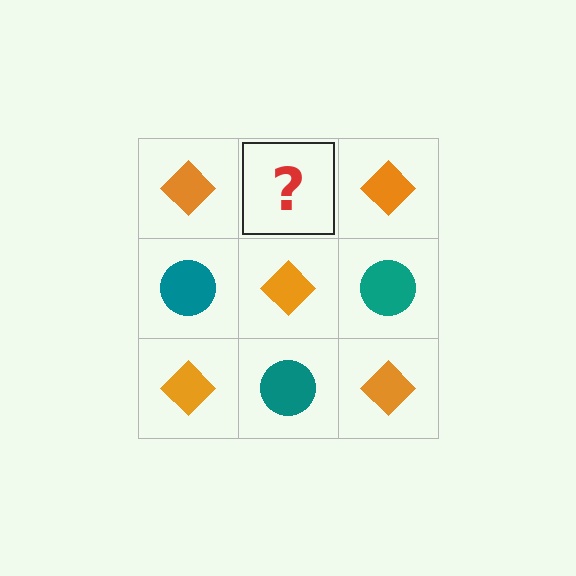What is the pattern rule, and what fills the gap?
The rule is that it alternates orange diamond and teal circle in a checkerboard pattern. The gap should be filled with a teal circle.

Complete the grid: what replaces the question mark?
The question mark should be replaced with a teal circle.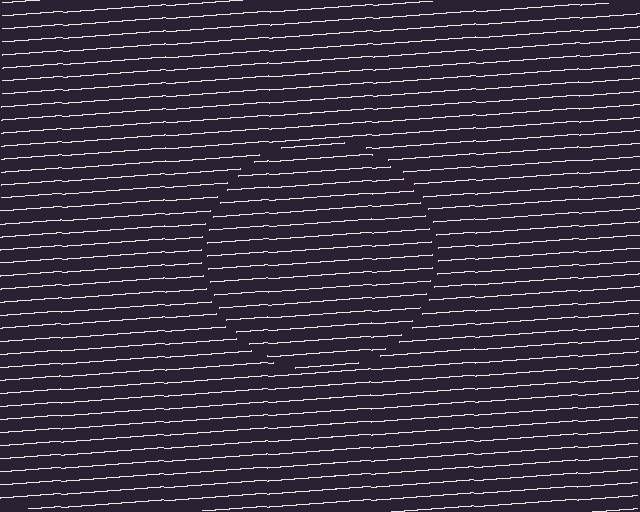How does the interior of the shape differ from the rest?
The interior of the shape contains the same grating, shifted by half a period — the contour is defined by the phase discontinuity where line-ends from the inner and outer gratings abut.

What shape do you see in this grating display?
An illusory circle. The interior of the shape contains the same grating, shifted by half a period — the contour is defined by the phase discontinuity where line-ends from the inner and outer gratings abut.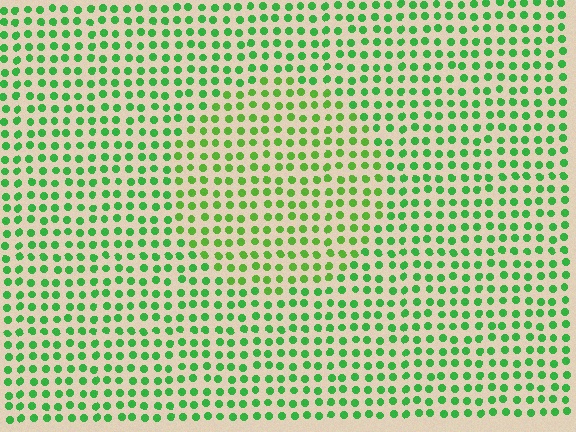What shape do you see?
I see a circle.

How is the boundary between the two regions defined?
The boundary is defined purely by a slight shift in hue (about 23 degrees). Spacing, size, and orientation are identical on both sides.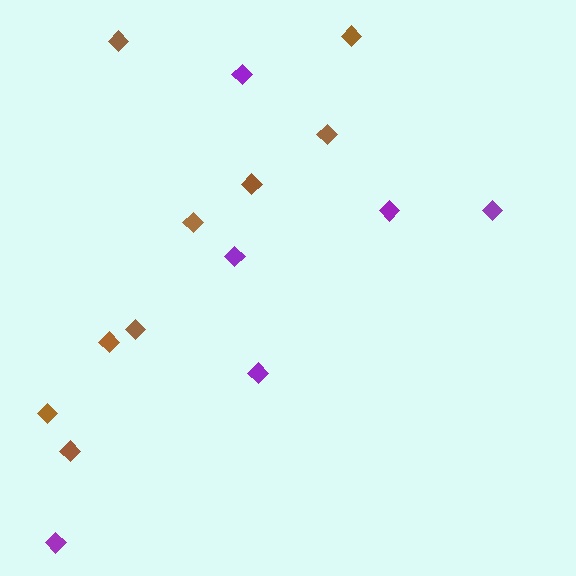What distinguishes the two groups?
There are 2 groups: one group of brown diamonds (9) and one group of purple diamonds (6).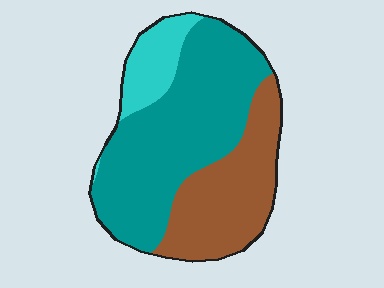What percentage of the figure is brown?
Brown takes up about one third (1/3) of the figure.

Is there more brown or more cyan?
Brown.